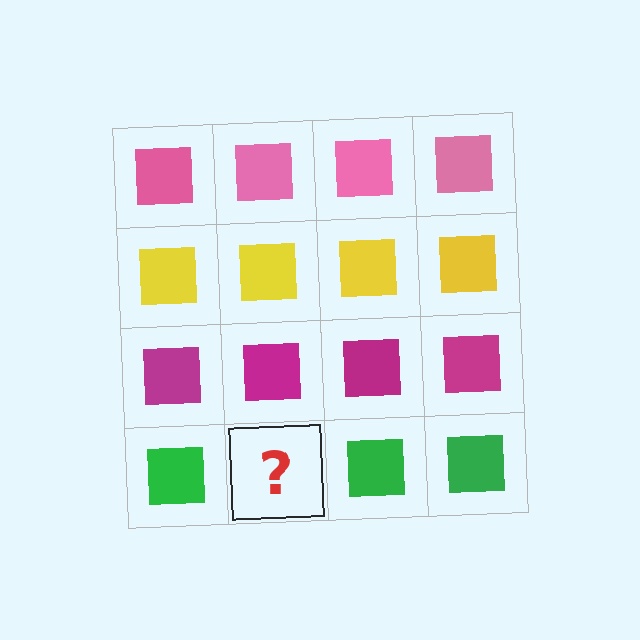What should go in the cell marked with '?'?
The missing cell should contain a green square.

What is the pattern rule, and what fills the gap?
The rule is that each row has a consistent color. The gap should be filled with a green square.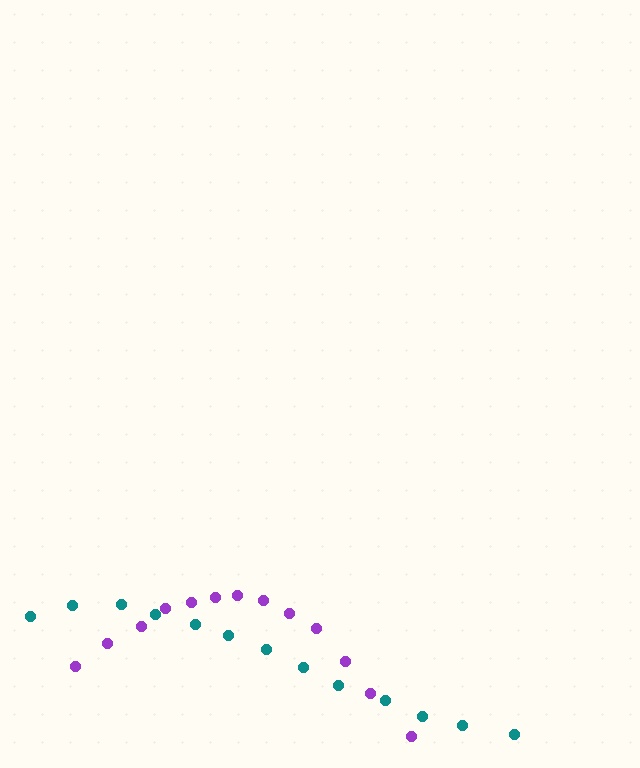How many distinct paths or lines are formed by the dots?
There are 2 distinct paths.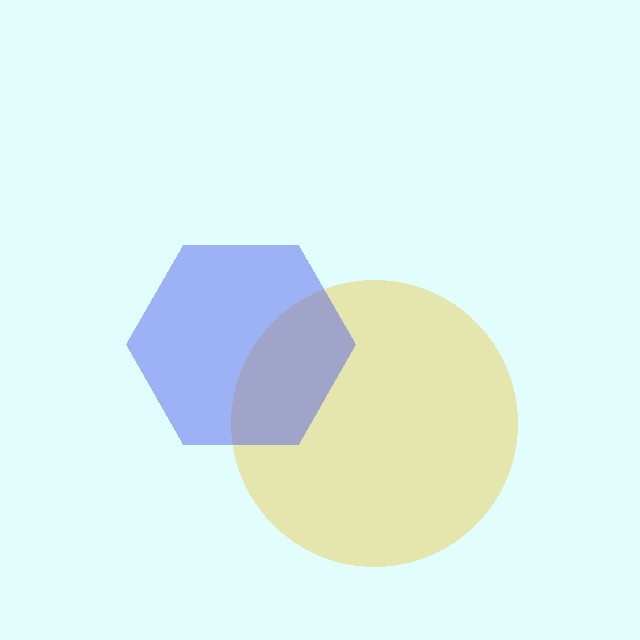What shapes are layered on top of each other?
The layered shapes are: a yellow circle, a blue hexagon.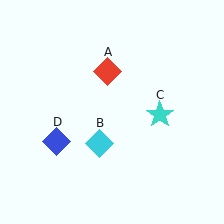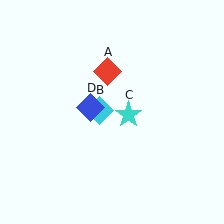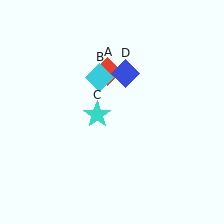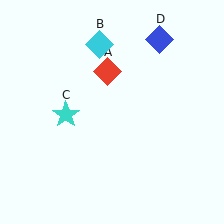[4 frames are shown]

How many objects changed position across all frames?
3 objects changed position: cyan diamond (object B), cyan star (object C), blue diamond (object D).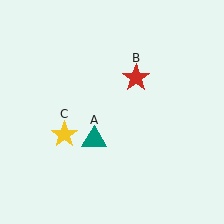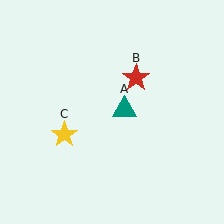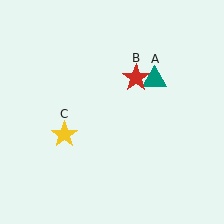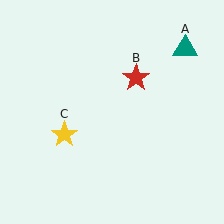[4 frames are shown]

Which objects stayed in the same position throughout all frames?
Red star (object B) and yellow star (object C) remained stationary.